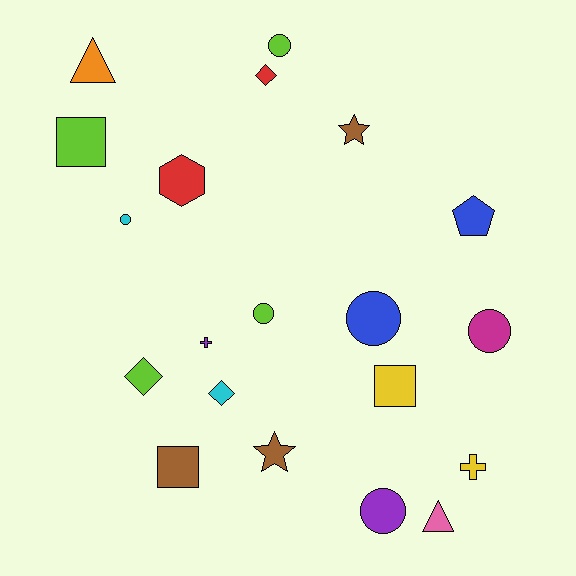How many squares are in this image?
There are 3 squares.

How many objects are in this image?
There are 20 objects.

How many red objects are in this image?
There are 2 red objects.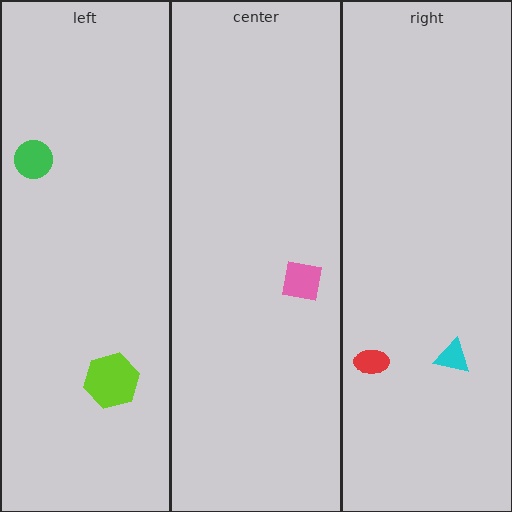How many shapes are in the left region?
2.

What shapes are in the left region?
The lime hexagon, the green circle.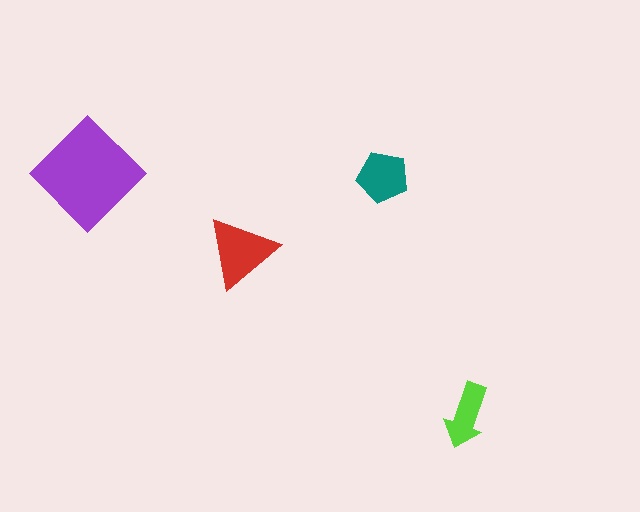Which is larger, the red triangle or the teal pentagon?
The red triangle.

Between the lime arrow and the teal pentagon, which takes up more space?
The teal pentagon.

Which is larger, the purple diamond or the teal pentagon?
The purple diamond.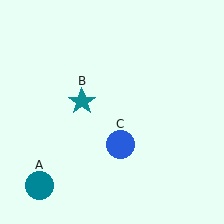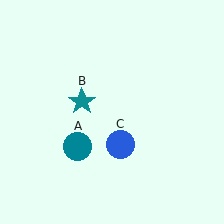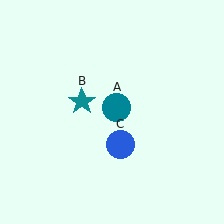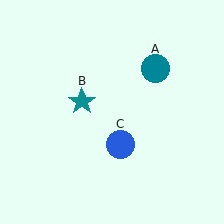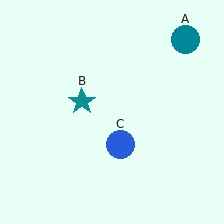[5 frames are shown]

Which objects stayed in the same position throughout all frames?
Teal star (object B) and blue circle (object C) remained stationary.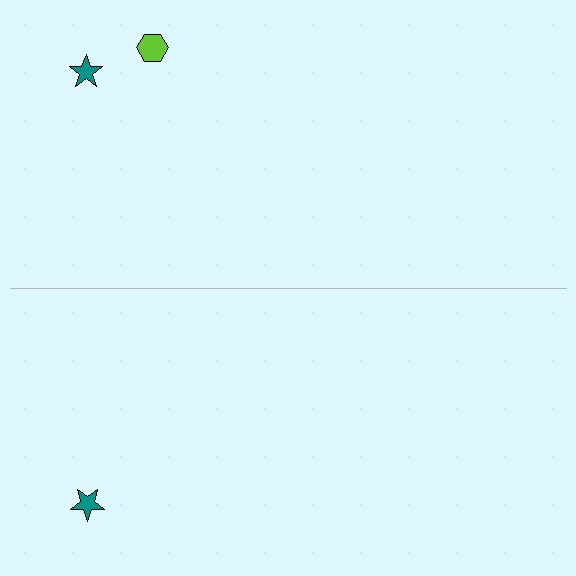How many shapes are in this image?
There are 3 shapes in this image.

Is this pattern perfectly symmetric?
No, the pattern is not perfectly symmetric. A lime hexagon is missing from the bottom side.